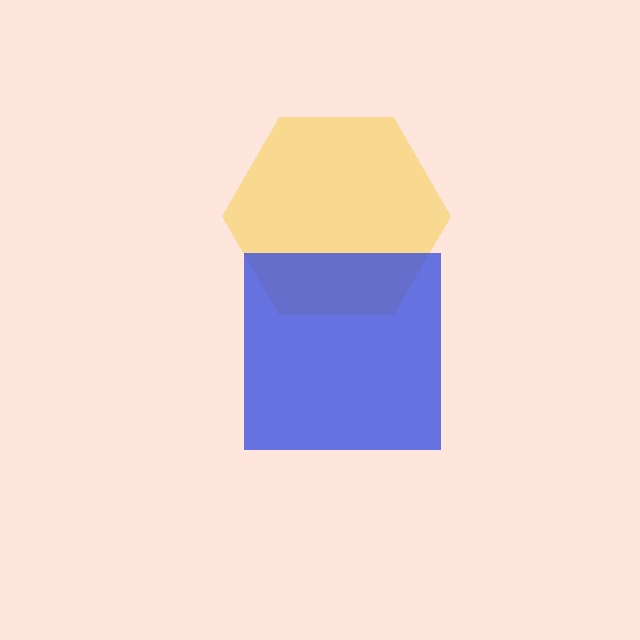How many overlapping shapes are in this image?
There are 2 overlapping shapes in the image.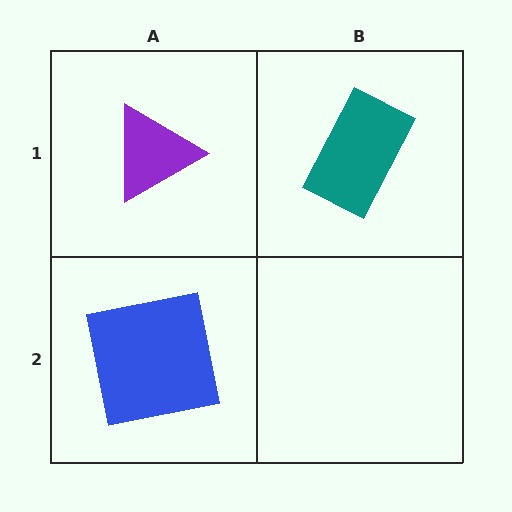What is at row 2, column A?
A blue square.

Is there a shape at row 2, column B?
No, that cell is empty.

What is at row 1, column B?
A teal rectangle.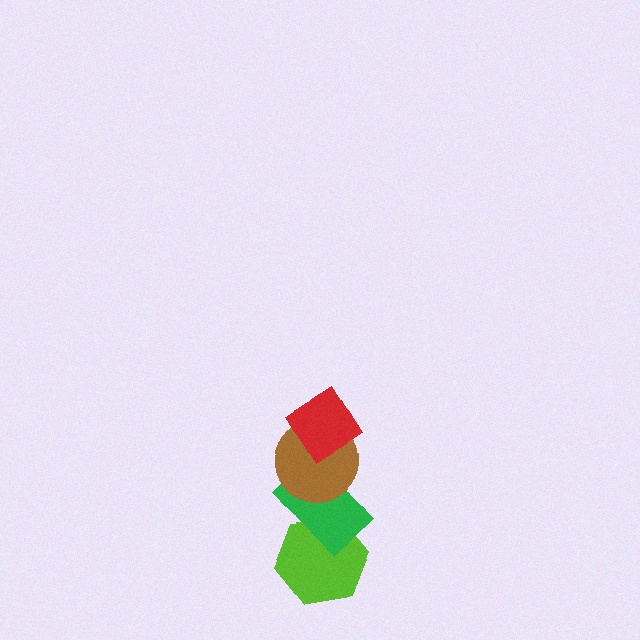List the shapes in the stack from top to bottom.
From top to bottom: the red diamond, the brown circle, the green rectangle, the lime hexagon.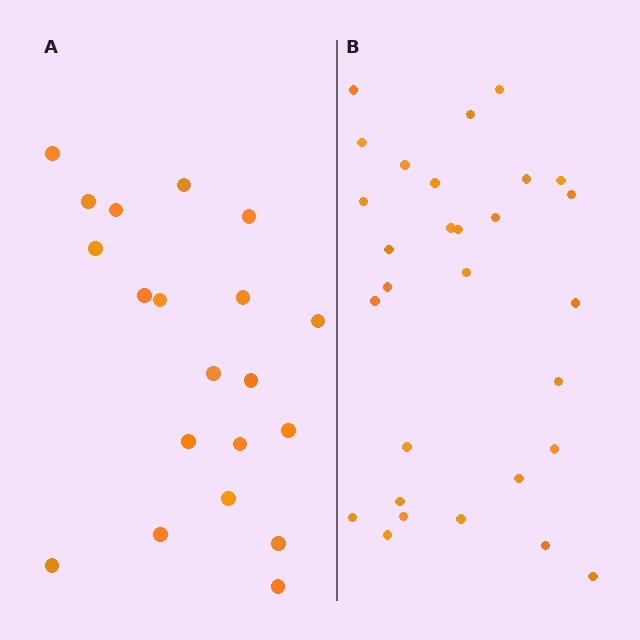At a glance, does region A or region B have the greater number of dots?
Region B (the right region) has more dots.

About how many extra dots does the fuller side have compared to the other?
Region B has roughly 8 or so more dots than region A.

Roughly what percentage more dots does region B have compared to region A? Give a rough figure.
About 45% more.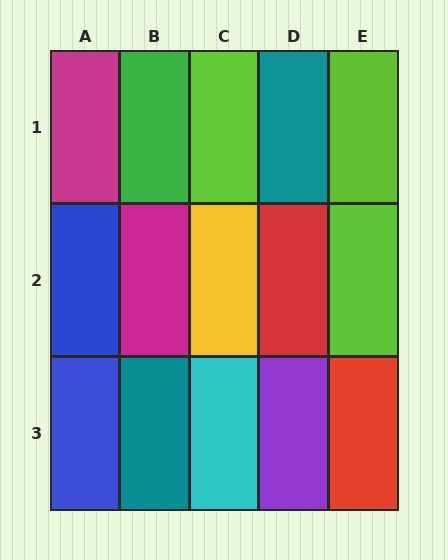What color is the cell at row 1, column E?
Lime.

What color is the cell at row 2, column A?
Blue.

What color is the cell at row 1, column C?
Lime.